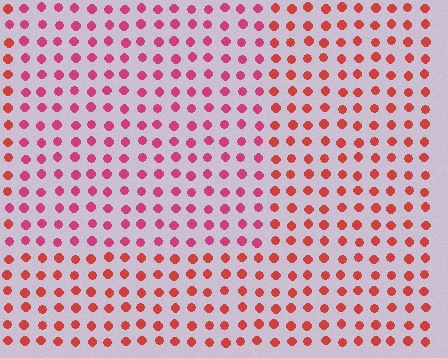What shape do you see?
I see a rectangle.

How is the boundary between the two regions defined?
The boundary is defined purely by a slight shift in hue (about 27 degrees). Spacing, size, and orientation are identical on both sides.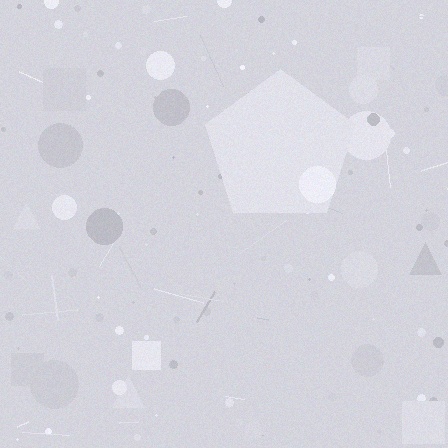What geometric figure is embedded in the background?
A pentagon is embedded in the background.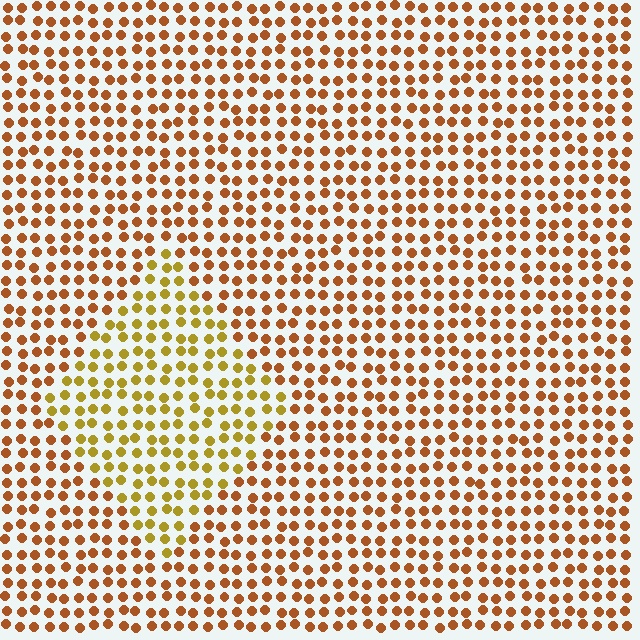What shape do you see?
I see a diamond.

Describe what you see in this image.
The image is filled with small brown elements in a uniform arrangement. A diamond-shaped region is visible where the elements are tinted to a slightly different hue, forming a subtle color boundary.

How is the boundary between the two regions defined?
The boundary is defined purely by a slight shift in hue (about 30 degrees). Spacing, size, and orientation are identical on both sides.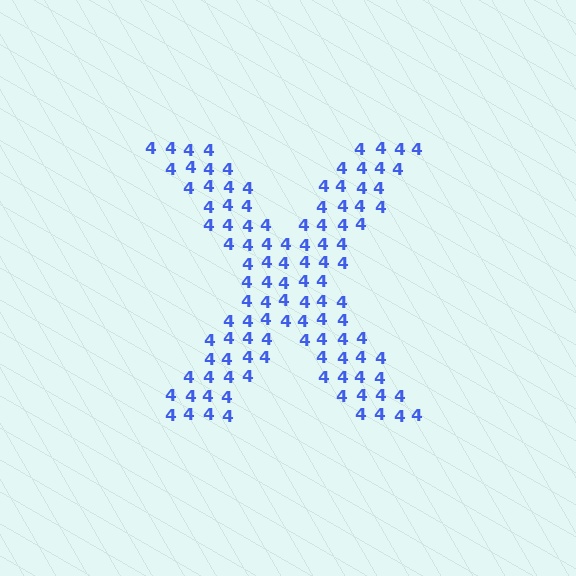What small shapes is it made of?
It is made of small digit 4's.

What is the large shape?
The large shape is the letter X.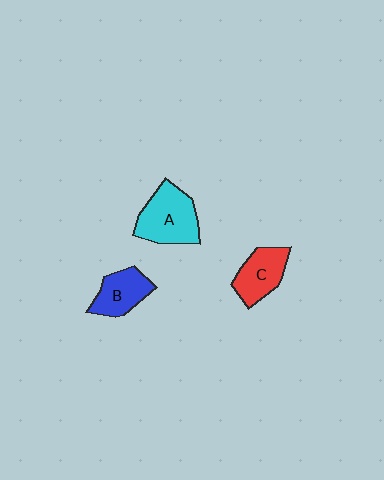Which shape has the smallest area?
Shape B (blue).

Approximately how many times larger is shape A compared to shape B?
Approximately 1.4 times.